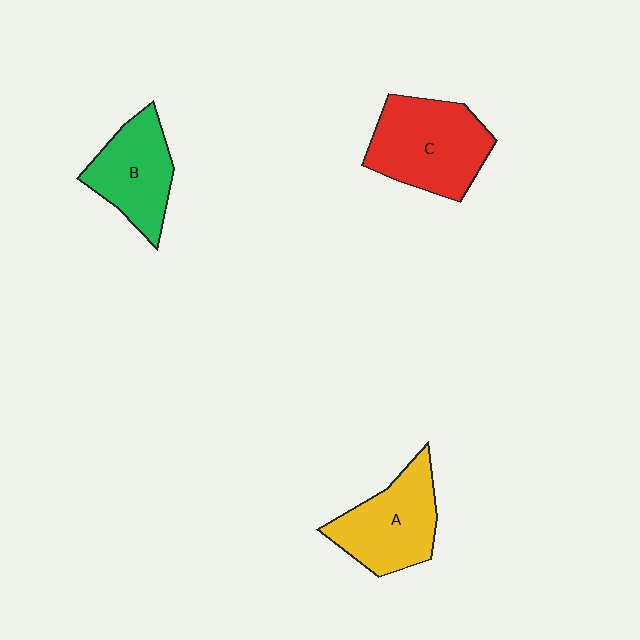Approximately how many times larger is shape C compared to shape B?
Approximately 1.3 times.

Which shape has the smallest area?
Shape B (green).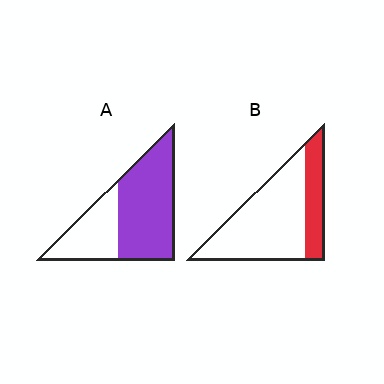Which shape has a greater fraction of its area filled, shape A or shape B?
Shape A.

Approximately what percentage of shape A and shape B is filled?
A is approximately 65% and B is approximately 25%.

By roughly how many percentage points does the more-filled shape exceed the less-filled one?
By roughly 40 percentage points (A over B).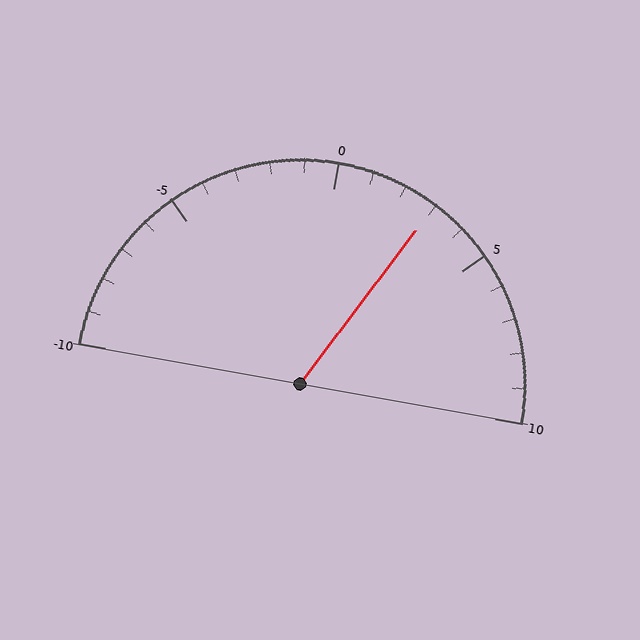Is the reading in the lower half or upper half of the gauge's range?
The reading is in the upper half of the range (-10 to 10).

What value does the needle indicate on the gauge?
The needle indicates approximately 3.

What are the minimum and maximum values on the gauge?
The gauge ranges from -10 to 10.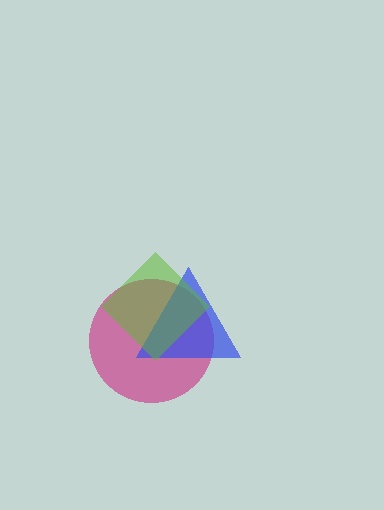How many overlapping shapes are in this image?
There are 3 overlapping shapes in the image.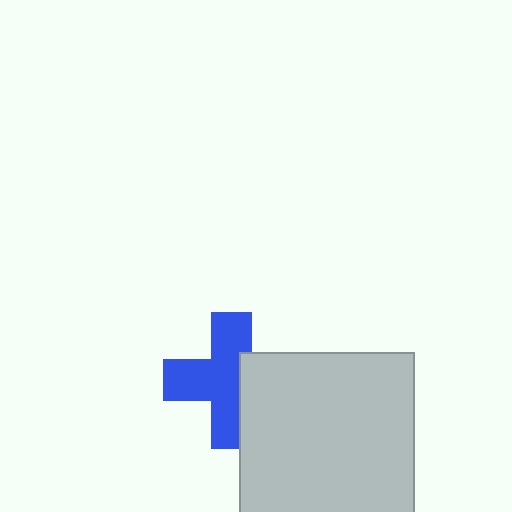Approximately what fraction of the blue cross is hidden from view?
Roughly 33% of the blue cross is hidden behind the light gray square.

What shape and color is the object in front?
The object in front is a light gray square.